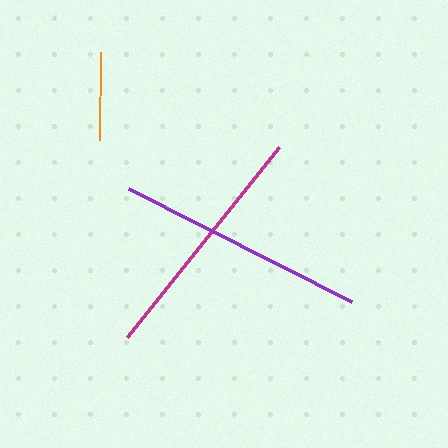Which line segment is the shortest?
The orange line is the shortest at approximately 88 pixels.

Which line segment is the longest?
The purple line is the longest at approximately 250 pixels.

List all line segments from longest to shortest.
From longest to shortest: purple, magenta, orange.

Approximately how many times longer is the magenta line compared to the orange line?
The magenta line is approximately 2.8 times the length of the orange line.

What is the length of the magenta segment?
The magenta segment is approximately 243 pixels long.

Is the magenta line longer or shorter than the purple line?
The purple line is longer than the magenta line.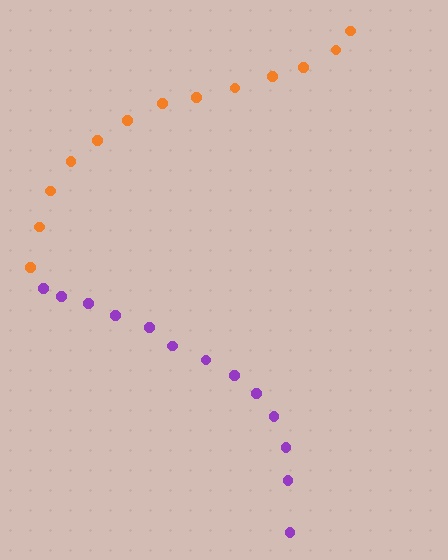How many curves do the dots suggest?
There are 2 distinct paths.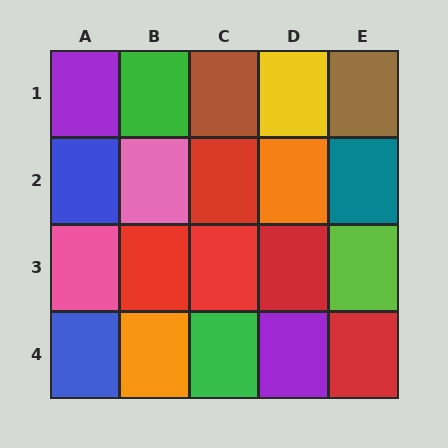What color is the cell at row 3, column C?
Red.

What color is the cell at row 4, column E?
Red.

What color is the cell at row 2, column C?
Red.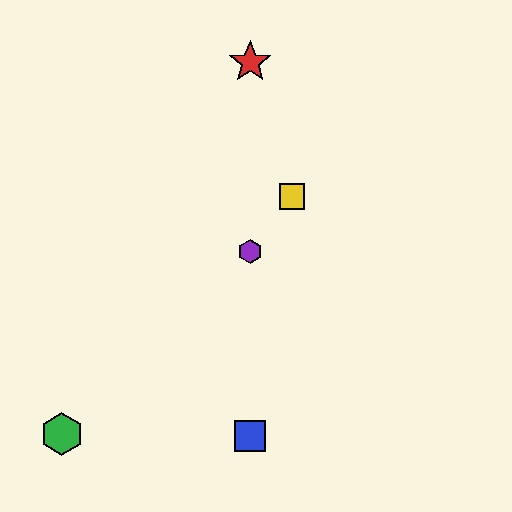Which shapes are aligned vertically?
The red star, the blue square, the purple hexagon are aligned vertically.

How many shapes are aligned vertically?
3 shapes (the red star, the blue square, the purple hexagon) are aligned vertically.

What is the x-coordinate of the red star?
The red star is at x≈250.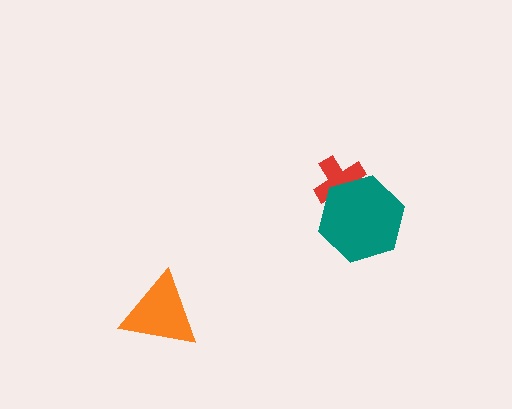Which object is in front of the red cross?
The teal hexagon is in front of the red cross.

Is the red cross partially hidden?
Yes, it is partially covered by another shape.